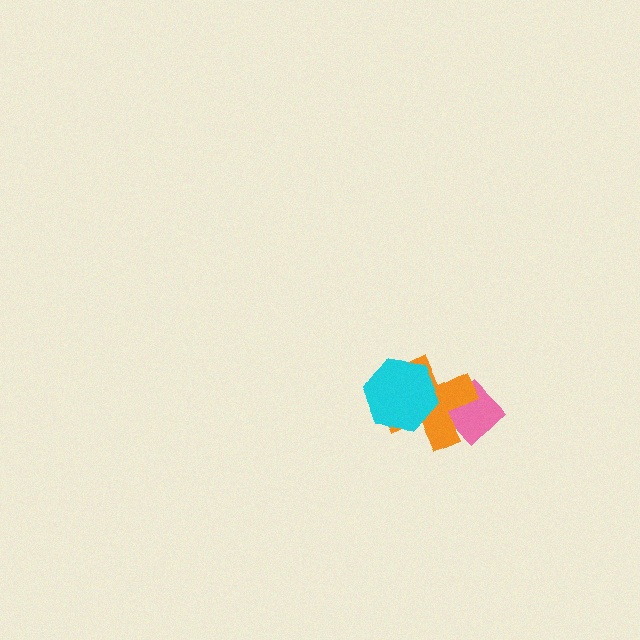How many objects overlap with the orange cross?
2 objects overlap with the orange cross.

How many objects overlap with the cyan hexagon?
1 object overlaps with the cyan hexagon.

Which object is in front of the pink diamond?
The orange cross is in front of the pink diamond.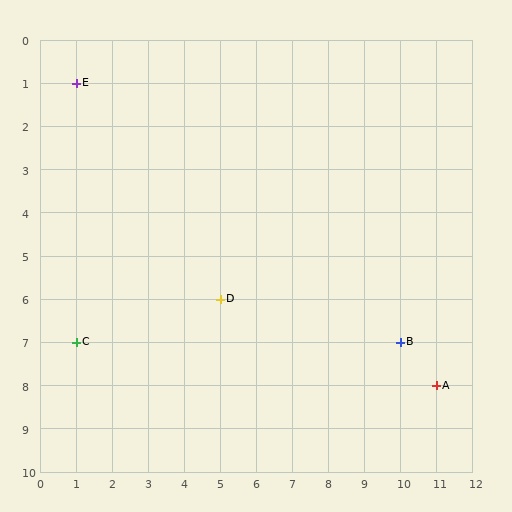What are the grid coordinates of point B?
Point B is at grid coordinates (10, 7).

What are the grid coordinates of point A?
Point A is at grid coordinates (11, 8).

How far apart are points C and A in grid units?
Points C and A are 10 columns and 1 row apart (about 10.0 grid units diagonally).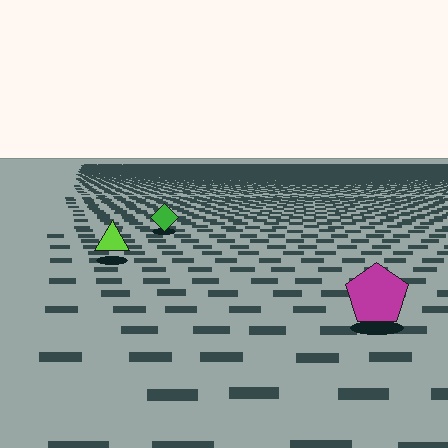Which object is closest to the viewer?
The magenta pentagon is closest. The texture marks near it are larger and more spread out.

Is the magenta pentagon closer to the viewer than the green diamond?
Yes. The magenta pentagon is closer — you can tell from the texture gradient: the ground texture is coarser near it.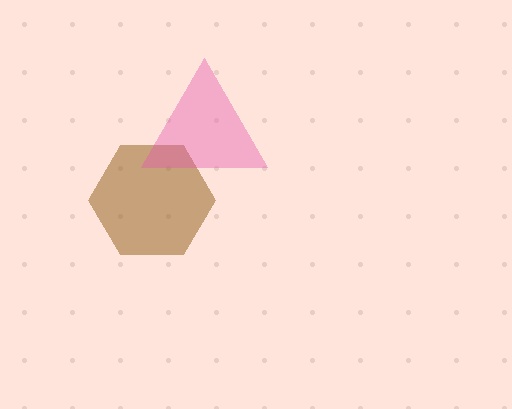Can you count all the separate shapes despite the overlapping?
Yes, there are 2 separate shapes.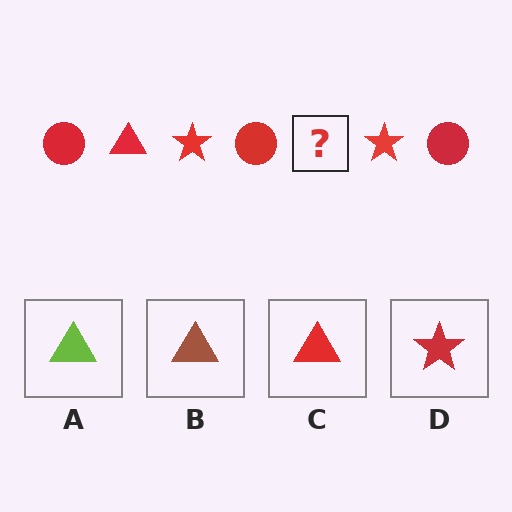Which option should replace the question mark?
Option C.